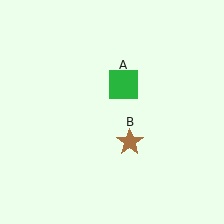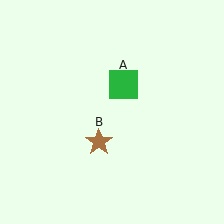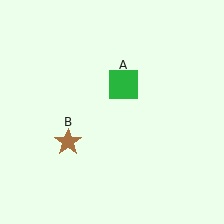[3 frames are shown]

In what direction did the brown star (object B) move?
The brown star (object B) moved left.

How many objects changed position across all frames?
1 object changed position: brown star (object B).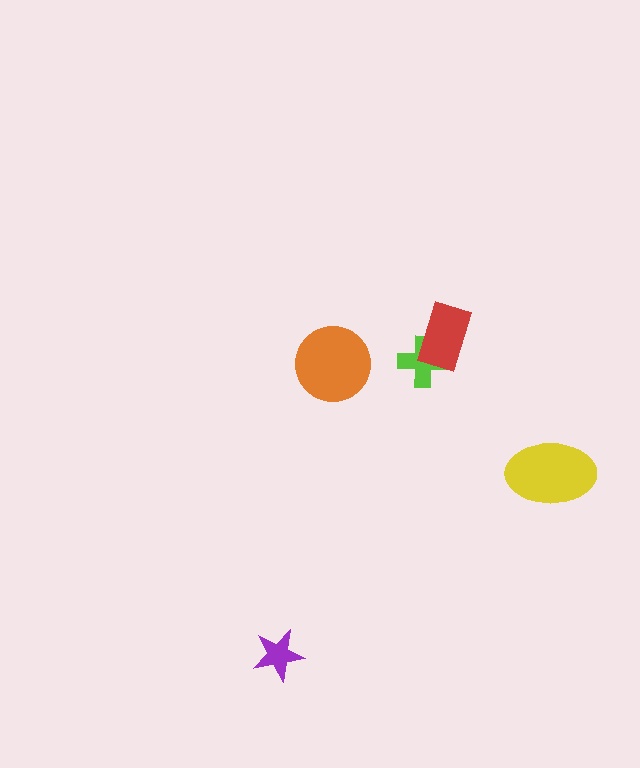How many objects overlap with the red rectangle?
1 object overlaps with the red rectangle.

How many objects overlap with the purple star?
0 objects overlap with the purple star.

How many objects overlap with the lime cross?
1 object overlaps with the lime cross.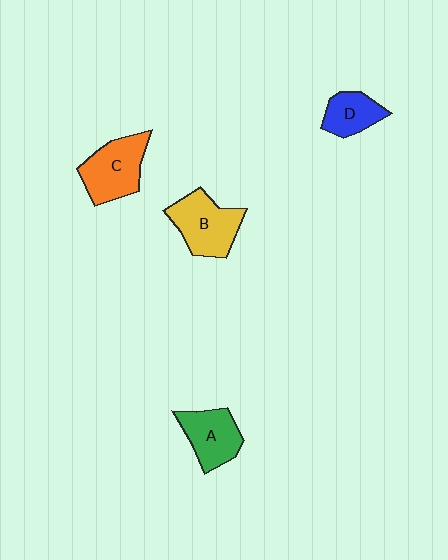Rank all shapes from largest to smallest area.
From largest to smallest: B (yellow), C (orange), A (green), D (blue).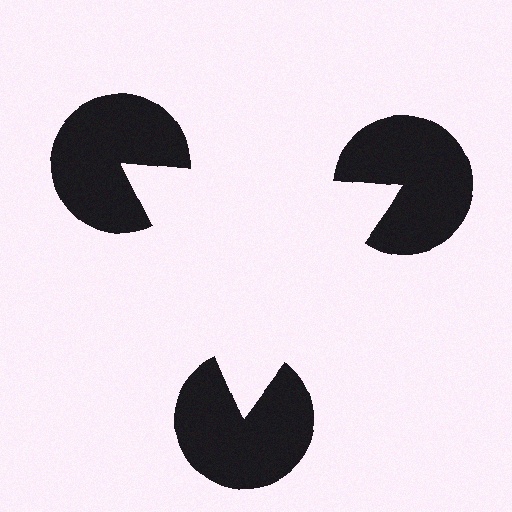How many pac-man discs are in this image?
There are 3 — one at each vertex of the illusory triangle.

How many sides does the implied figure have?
3 sides.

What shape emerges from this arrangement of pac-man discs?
An illusory triangle — its edges are inferred from the aligned wedge cuts in the pac-man discs, not physically drawn.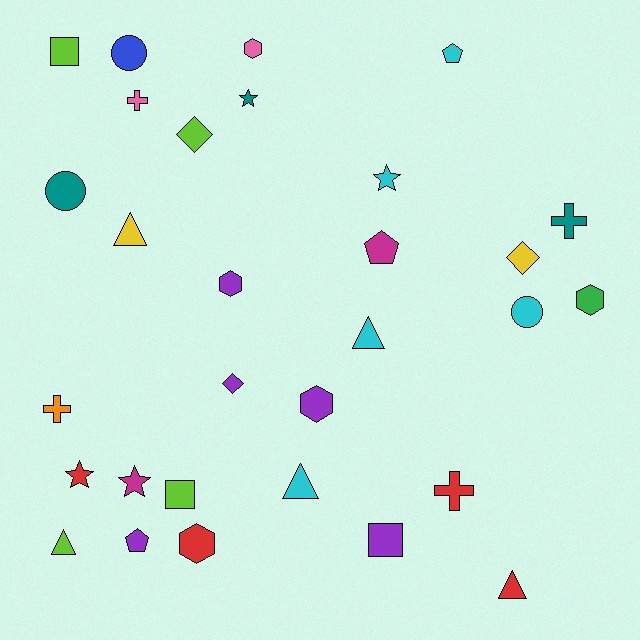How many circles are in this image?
There are 3 circles.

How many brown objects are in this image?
There are no brown objects.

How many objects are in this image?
There are 30 objects.